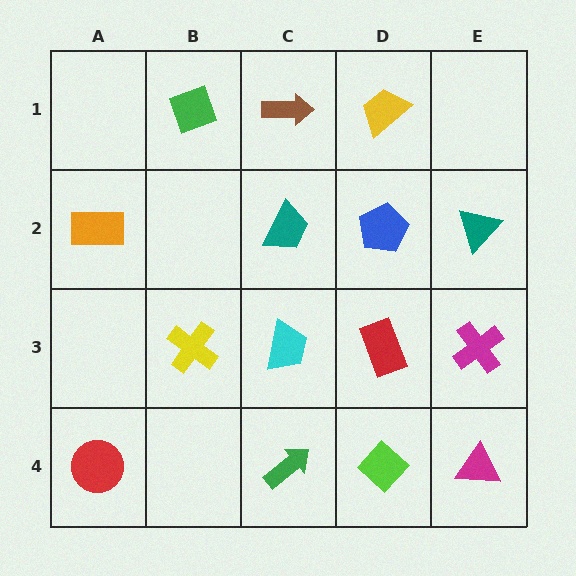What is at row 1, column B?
A green diamond.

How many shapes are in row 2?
4 shapes.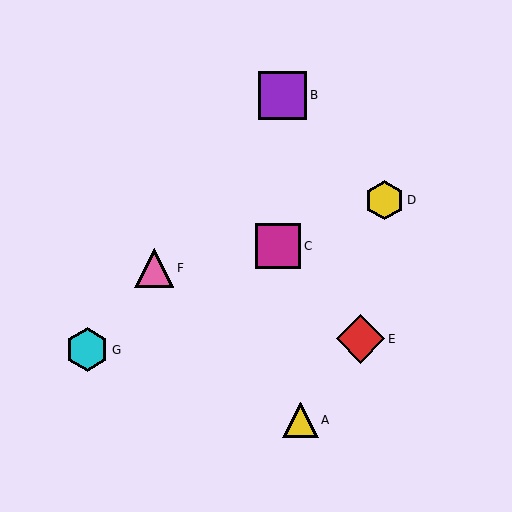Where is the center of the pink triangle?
The center of the pink triangle is at (154, 268).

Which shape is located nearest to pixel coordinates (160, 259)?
The pink triangle (labeled F) at (154, 268) is nearest to that location.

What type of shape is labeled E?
Shape E is a red diamond.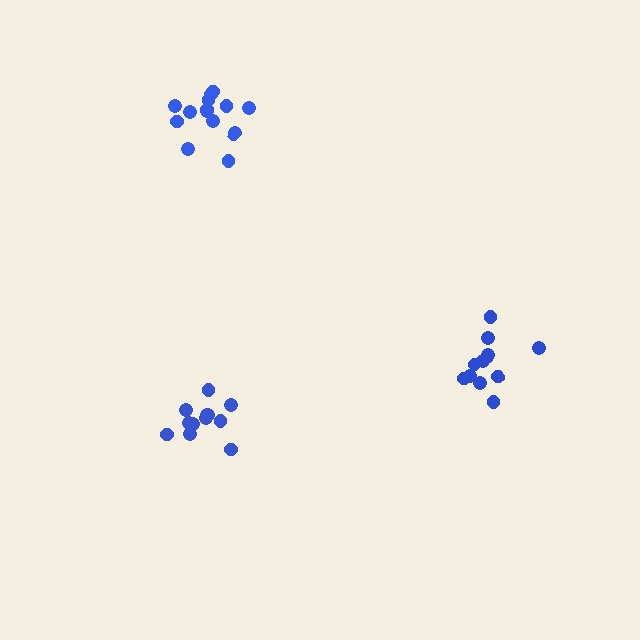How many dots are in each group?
Group 1: 12 dots, Group 2: 12 dots, Group 3: 15 dots (39 total).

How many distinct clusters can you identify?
There are 3 distinct clusters.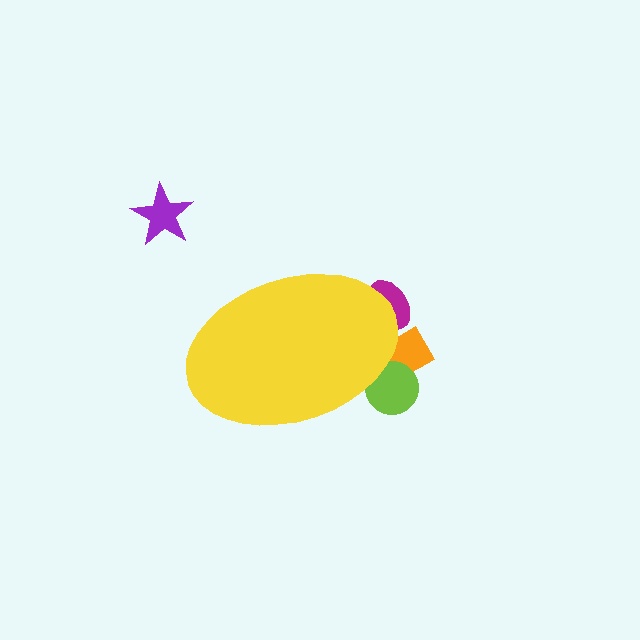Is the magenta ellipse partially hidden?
Yes, the magenta ellipse is partially hidden behind the yellow ellipse.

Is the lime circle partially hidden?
Yes, the lime circle is partially hidden behind the yellow ellipse.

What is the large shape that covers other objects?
A yellow ellipse.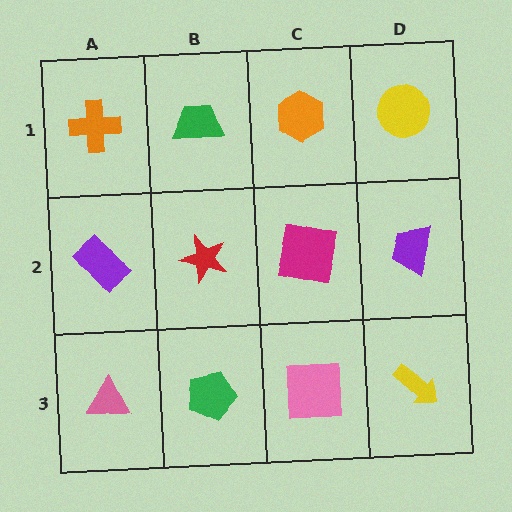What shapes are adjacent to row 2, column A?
An orange cross (row 1, column A), a pink triangle (row 3, column A), a red star (row 2, column B).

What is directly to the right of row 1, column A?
A green trapezoid.